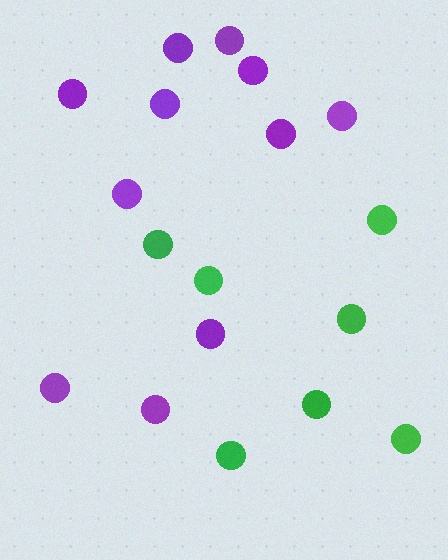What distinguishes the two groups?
There are 2 groups: one group of green circles (7) and one group of purple circles (11).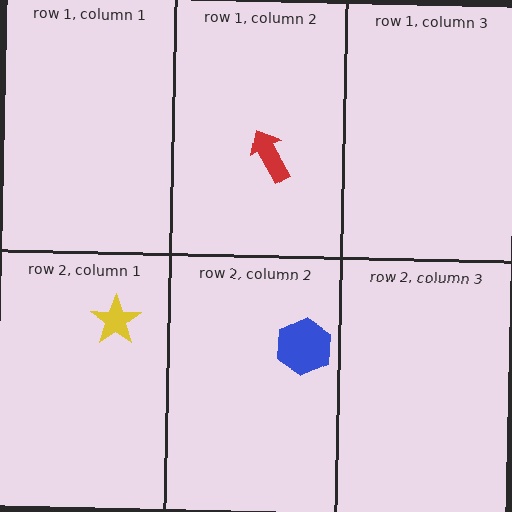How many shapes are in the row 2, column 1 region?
1.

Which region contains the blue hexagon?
The row 2, column 2 region.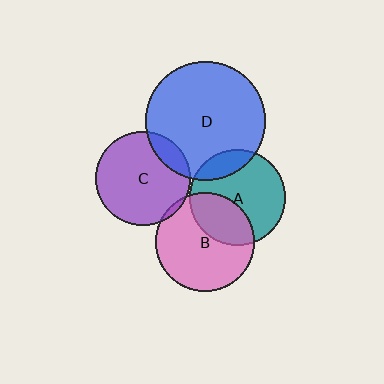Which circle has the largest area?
Circle D (blue).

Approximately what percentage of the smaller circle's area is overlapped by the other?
Approximately 35%.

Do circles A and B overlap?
Yes.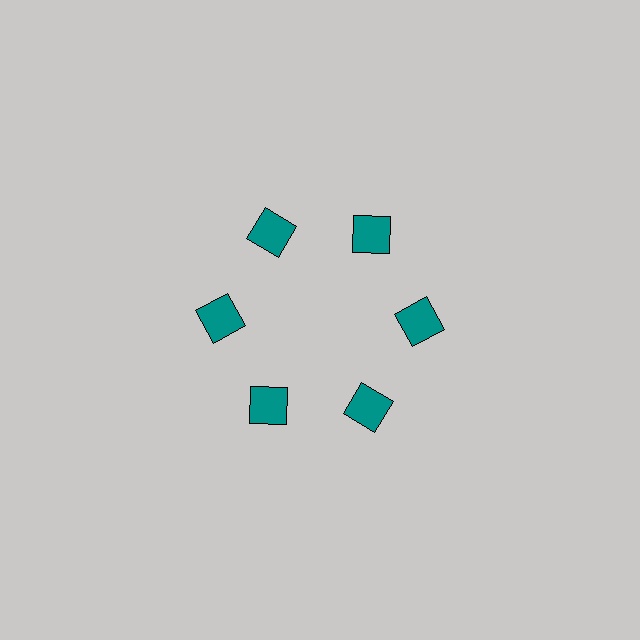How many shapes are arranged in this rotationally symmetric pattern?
There are 6 shapes, arranged in 6 groups of 1.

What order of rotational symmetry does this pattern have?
This pattern has 6-fold rotational symmetry.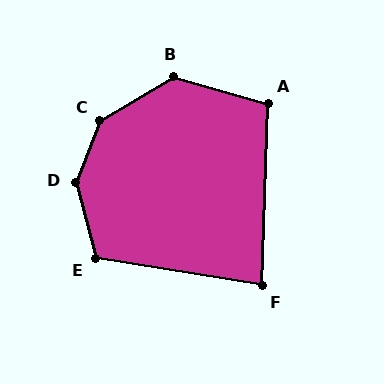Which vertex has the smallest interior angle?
F, at approximately 83 degrees.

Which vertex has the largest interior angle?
D, at approximately 144 degrees.